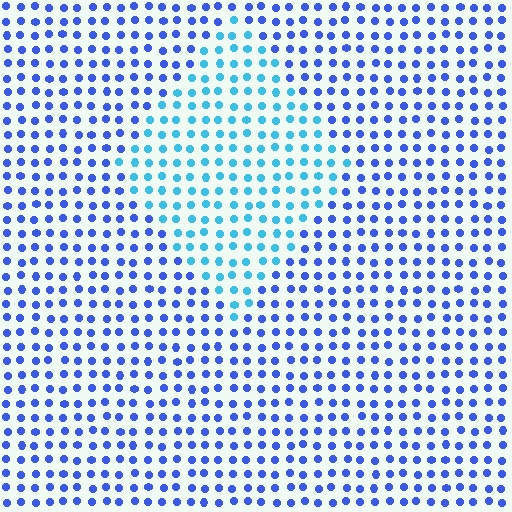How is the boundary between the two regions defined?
The boundary is defined purely by a slight shift in hue (about 37 degrees). Spacing, size, and orientation are identical on both sides.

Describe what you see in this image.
The image is filled with small blue elements in a uniform arrangement. A diamond-shaped region is visible where the elements are tinted to a slightly different hue, forming a subtle color boundary.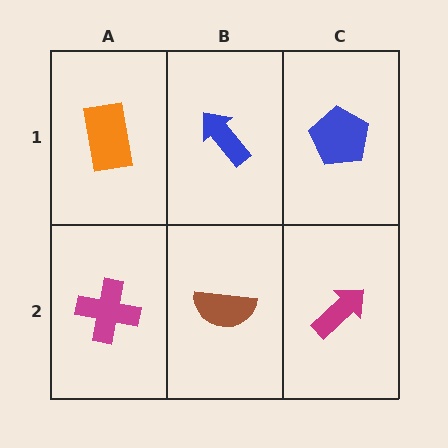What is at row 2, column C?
A magenta arrow.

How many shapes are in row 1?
3 shapes.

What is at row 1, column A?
An orange rectangle.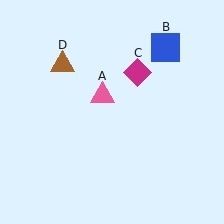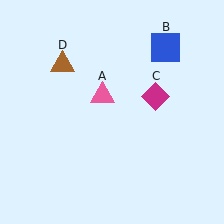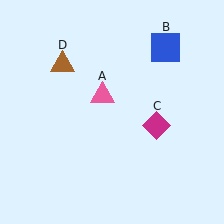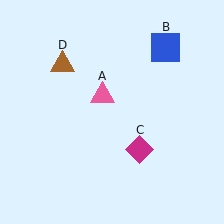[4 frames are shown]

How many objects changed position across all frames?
1 object changed position: magenta diamond (object C).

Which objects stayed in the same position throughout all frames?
Pink triangle (object A) and blue square (object B) and brown triangle (object D) remained stationary.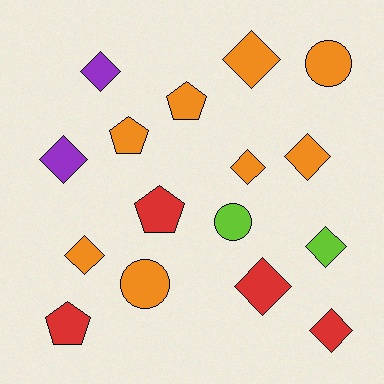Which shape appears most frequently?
Diamond, with 9 objects.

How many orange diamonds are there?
There are 4 orange diamonds.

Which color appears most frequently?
Orange, with 8 objects.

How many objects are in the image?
There are 16 objects.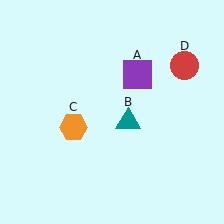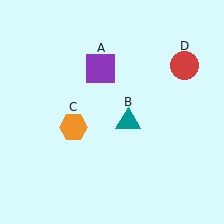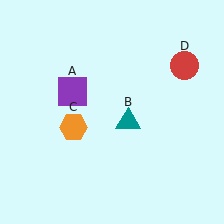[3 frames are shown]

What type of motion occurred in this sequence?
The purple square (object A) rotated counterclockwise around the center of the scene.